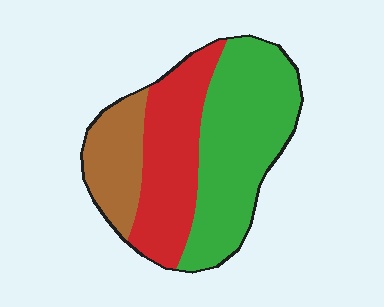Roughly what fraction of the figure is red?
Red covers around 35% of the figure.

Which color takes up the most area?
Green, at roughly 50%.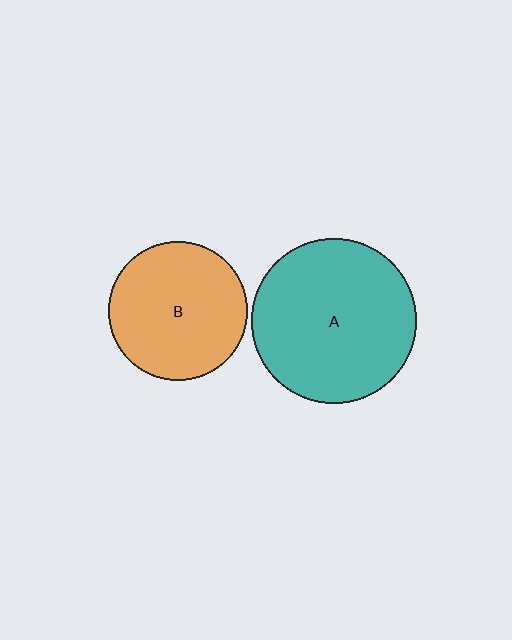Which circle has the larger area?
Circle A (teal).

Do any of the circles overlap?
No, none of the circles overlap.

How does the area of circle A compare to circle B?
Approximately 1.4 times.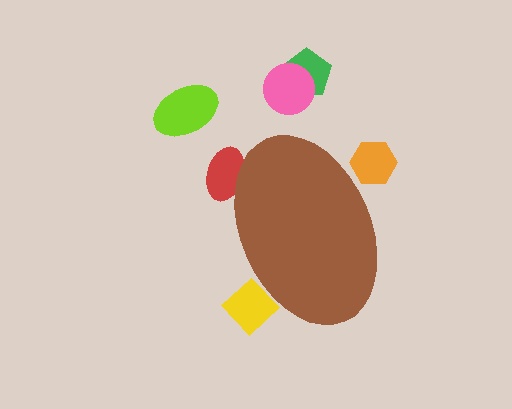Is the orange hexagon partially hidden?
Yes, the orange hexagon is partially hidden behind the brown ellipse.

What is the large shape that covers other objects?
A brown ellipse.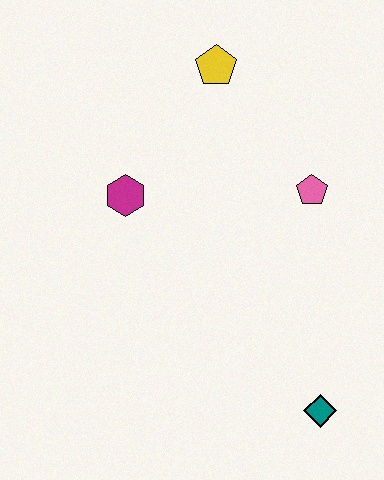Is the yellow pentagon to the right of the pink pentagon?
No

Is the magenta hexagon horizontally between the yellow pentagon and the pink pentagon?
No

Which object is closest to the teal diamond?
The pink pentagon is closest to the teal diamond.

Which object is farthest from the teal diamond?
The yellow pentagon is farthest from the teal diamond.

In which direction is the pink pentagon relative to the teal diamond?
The pink pentagon is above the teal diamond.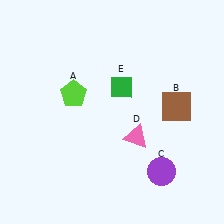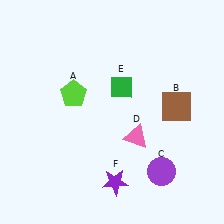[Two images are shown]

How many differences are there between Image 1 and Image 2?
There is 1 difference between the two images.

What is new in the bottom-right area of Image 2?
A purple star (F) was added in the bottom-right area of Image 2.